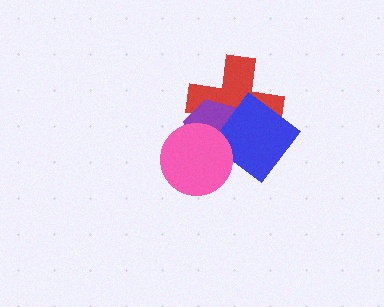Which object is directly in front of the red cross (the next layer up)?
The purple hexagon is directly in front of the red cross.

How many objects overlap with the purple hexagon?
3 objects overlap with the purple hexagon.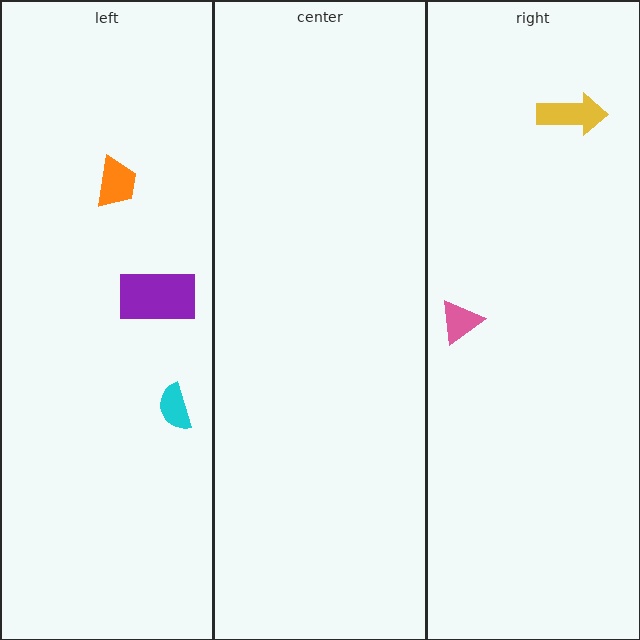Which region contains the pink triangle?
The right region.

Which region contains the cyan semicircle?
The left region.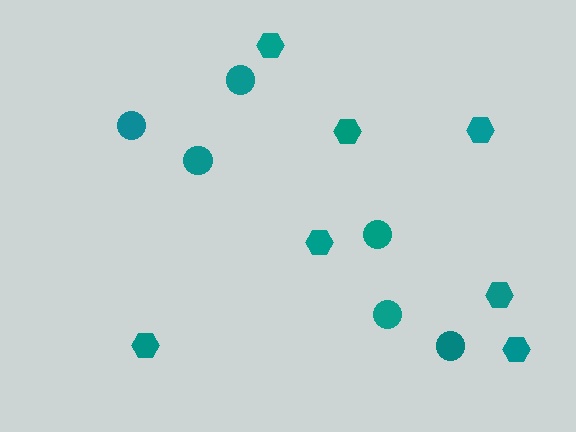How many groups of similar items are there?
There are 2 groups: one group of circles (6) and one group of hexagons (7).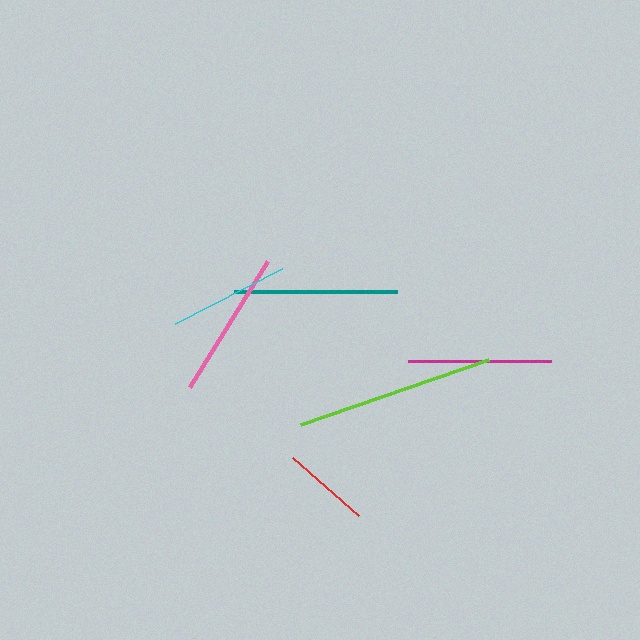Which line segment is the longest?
The lime line is the longest at approximately 199 pixels.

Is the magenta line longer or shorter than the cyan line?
The magenta line is longer than the cyan line.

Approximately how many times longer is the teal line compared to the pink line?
The teal line is approximately 1.1 times the length of the pink line.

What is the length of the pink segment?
The pink segment is approximately 148 pixels long.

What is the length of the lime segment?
The lime segment is approximately 199 pixels long.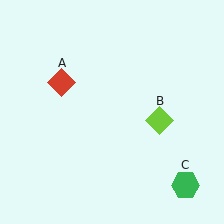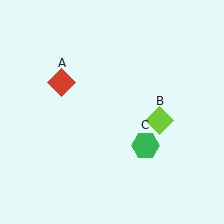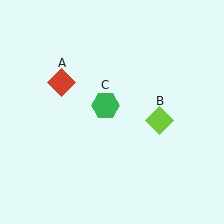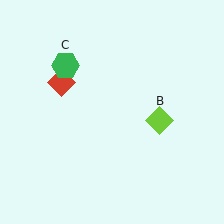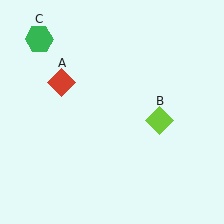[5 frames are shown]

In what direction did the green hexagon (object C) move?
The green hexagon (object C) moved up and to the left.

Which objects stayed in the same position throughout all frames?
Red diamond (object A) and lime diamond (object B) remained stationary.